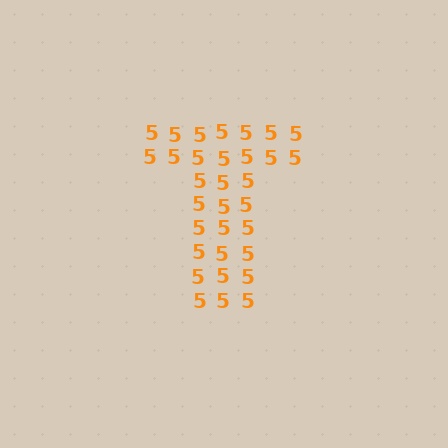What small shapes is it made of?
It is made of small digit 5's.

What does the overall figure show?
The overall figure shows the letter T.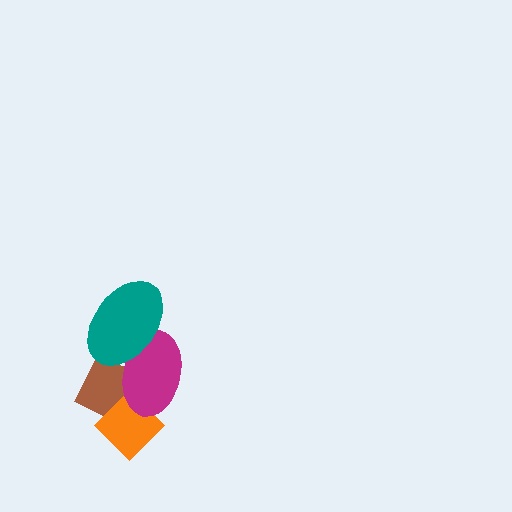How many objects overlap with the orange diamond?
2 objects overlap with the orange diamond.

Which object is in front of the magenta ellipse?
The teal ellipse is in front of the magenta ellipse.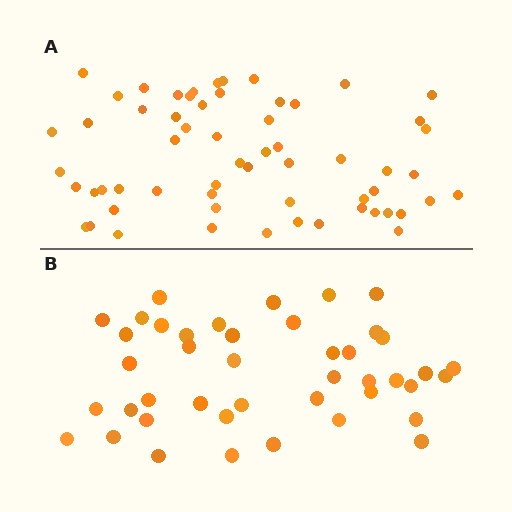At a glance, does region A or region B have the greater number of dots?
Region A (the top region) has more dots.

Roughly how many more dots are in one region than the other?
Region A has approximately 15 more dots than region B.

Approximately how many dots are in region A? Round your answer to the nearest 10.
About 60 dots.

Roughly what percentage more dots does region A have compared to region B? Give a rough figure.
About 40% more.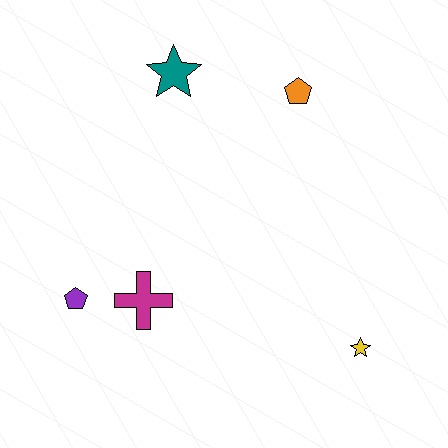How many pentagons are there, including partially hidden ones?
There are 2 pentagons.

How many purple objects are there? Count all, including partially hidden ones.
There is 1 purple object.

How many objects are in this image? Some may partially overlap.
There are 5 objects.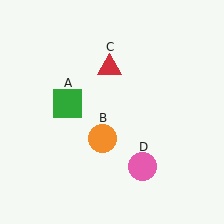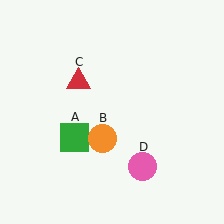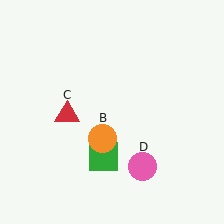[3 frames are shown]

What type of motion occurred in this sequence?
The green square (object A), red triangle (object C) rotated counterclockwise around the center of the scene.